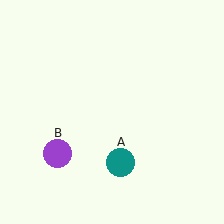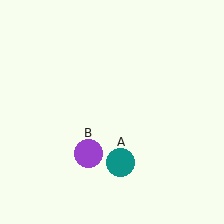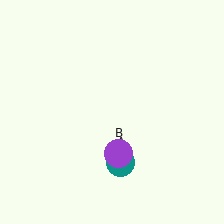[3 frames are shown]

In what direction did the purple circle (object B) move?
The purple circle (object B) moved right.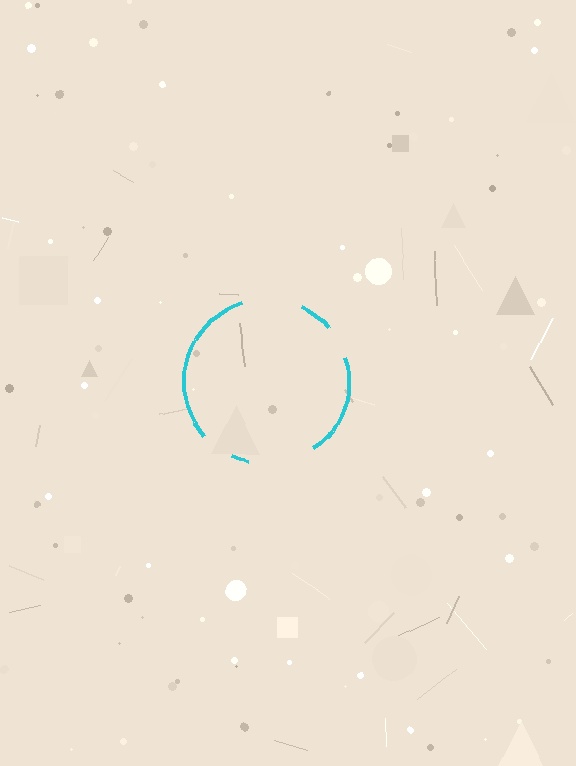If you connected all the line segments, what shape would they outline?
They would outline a circle.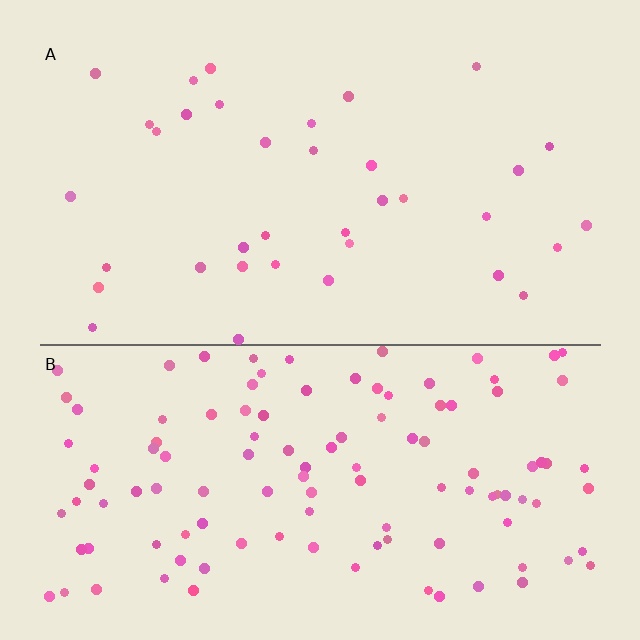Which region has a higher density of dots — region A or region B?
B (the bottom).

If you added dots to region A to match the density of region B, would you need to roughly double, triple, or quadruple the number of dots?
Approximately triple.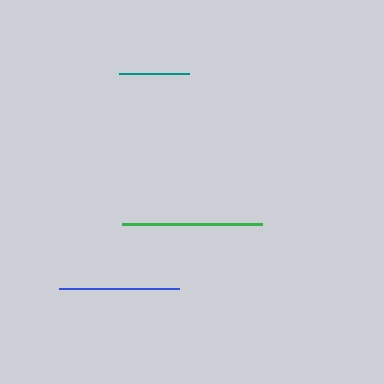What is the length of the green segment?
The green segment is approximately 141 pixels long.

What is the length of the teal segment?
The teal segment is approximately 70 pixels long.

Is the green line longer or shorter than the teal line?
The green line is longer than the teal line.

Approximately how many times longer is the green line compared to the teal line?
The green line is approximately 2.0 times the length of the teal line.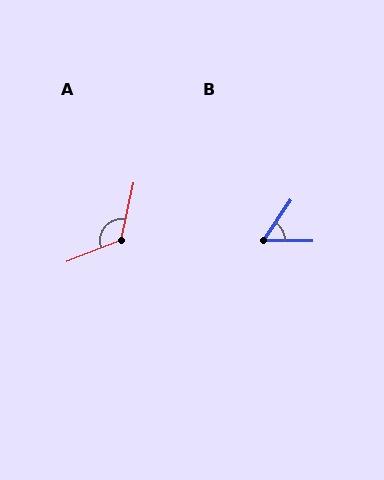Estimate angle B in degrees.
Approximately 56 degrees.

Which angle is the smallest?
B, at approximately 56 degrees.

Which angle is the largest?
A, at approximately 123 degrees.